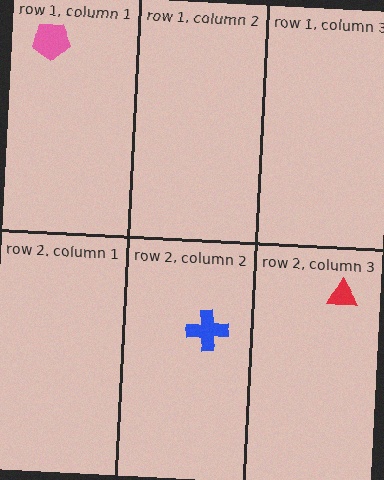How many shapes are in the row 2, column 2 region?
1.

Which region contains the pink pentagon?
The row 1, column 1 region.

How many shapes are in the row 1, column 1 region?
1.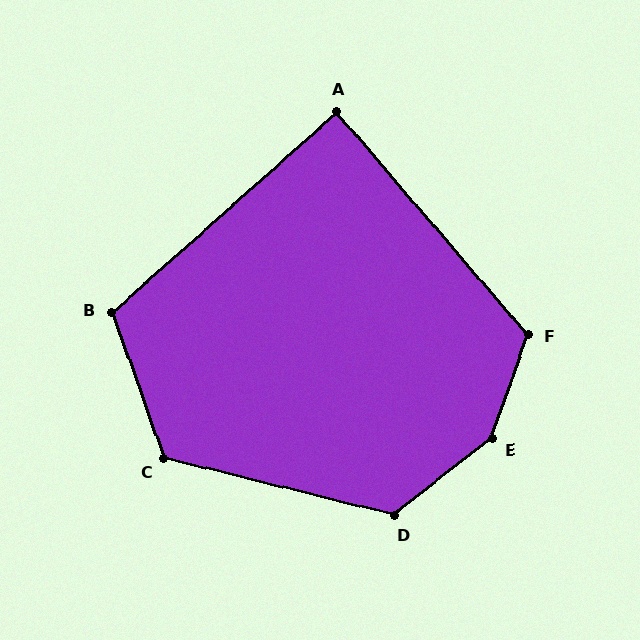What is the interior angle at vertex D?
Approximately 128 degrees (obtuse).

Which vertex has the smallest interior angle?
A, at approximately 89 degrees.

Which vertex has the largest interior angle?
E, at approximately 148 degrees.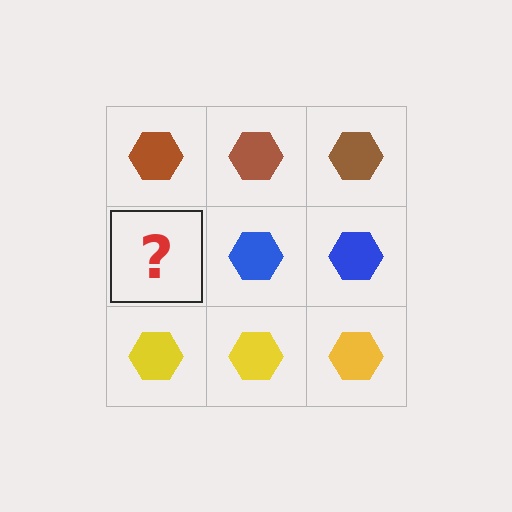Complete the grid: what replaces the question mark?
The question mark should be replaced with a blue hexagon.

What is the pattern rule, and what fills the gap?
The rule is that each row has a consistent color. The gap should be filled with a blue hexagon.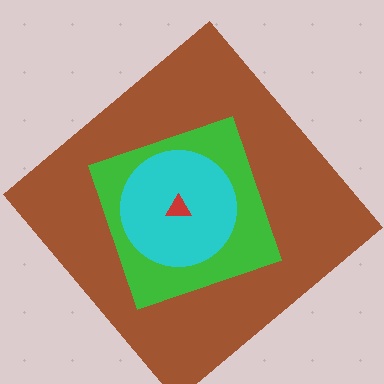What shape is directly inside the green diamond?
The cyan circle.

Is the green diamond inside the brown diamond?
Yes.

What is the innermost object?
The red triangle.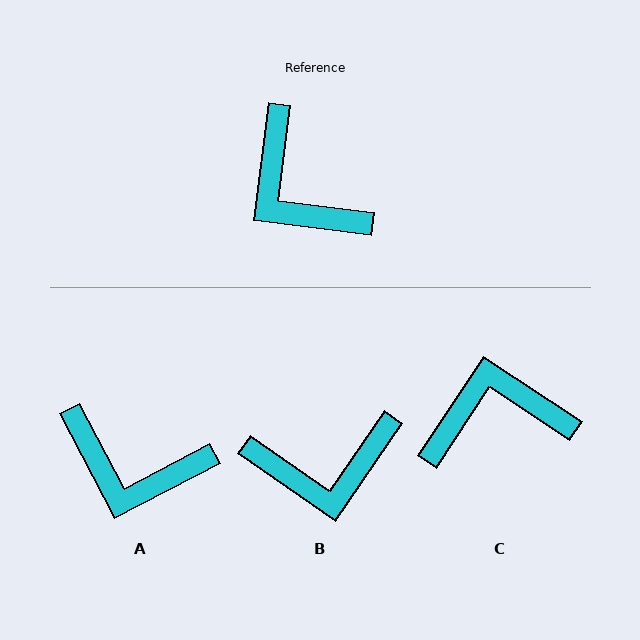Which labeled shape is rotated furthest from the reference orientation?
C, about 116 degrees away.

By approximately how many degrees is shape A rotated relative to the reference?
Approximately 35 degrees counter-clockwise.